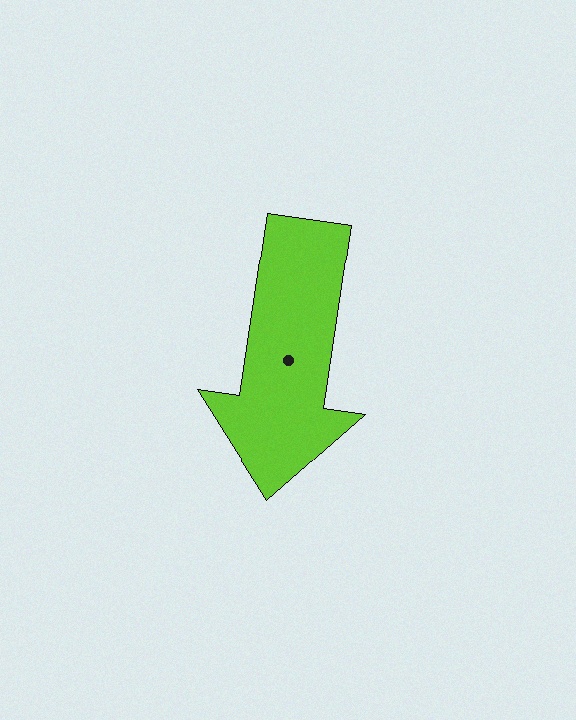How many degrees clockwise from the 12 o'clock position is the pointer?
Approximately 188 degrees.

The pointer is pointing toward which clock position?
Roughly 6 o'clock.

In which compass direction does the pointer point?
South.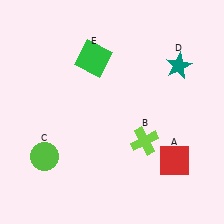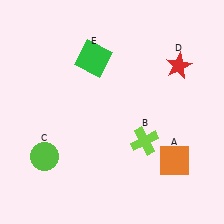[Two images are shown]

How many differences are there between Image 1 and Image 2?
There are 2 differences between the two images.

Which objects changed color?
A changed from red to orange. D changed from teal to red.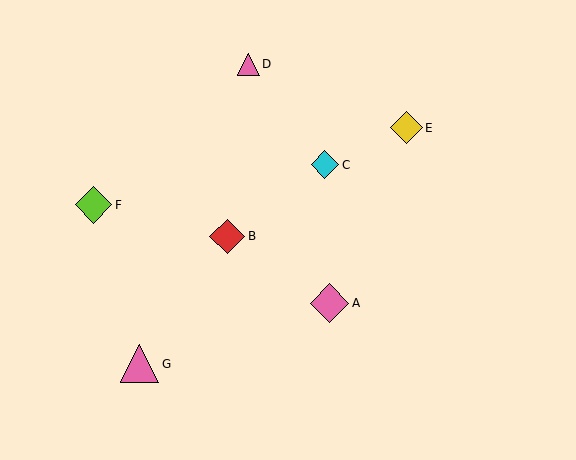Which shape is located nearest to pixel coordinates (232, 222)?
The red diamond (labeled B) at (227, 236) is nearest to that location.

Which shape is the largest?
The pink triangle (labeled G) is the largest.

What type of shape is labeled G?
Shape G is a pink triangle.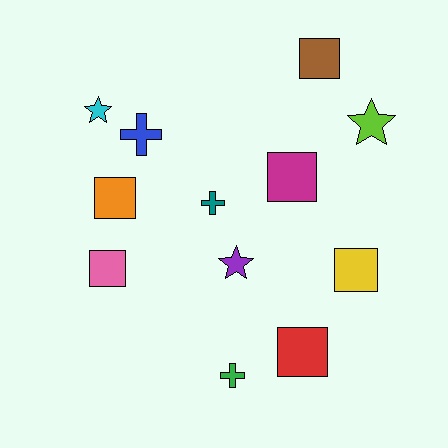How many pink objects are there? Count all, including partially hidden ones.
There is 1 pink object.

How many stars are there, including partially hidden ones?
There are 3 stars.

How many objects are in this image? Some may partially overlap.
There are 12 objects.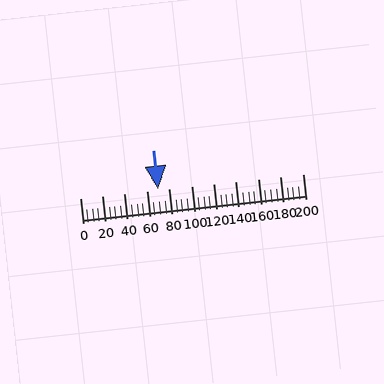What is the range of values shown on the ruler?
The ruler shows values from 0 to 200.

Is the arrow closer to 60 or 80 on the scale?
The arrow is closer to 80.